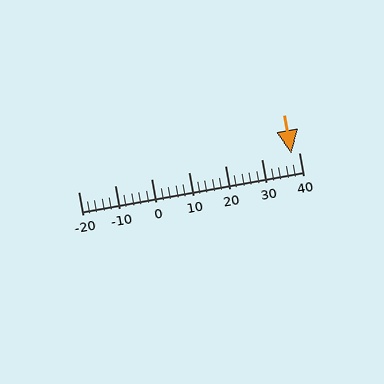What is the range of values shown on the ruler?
The ruler shows values from -20 to 40.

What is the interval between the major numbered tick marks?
The major tick marks are spaced 10 units apart.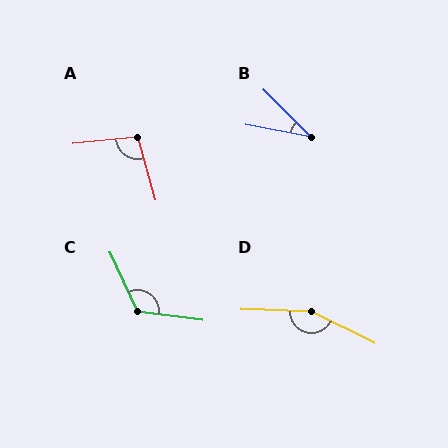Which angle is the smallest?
B, at approximately 34 degrees.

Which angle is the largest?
D, at approximately 156 degrees.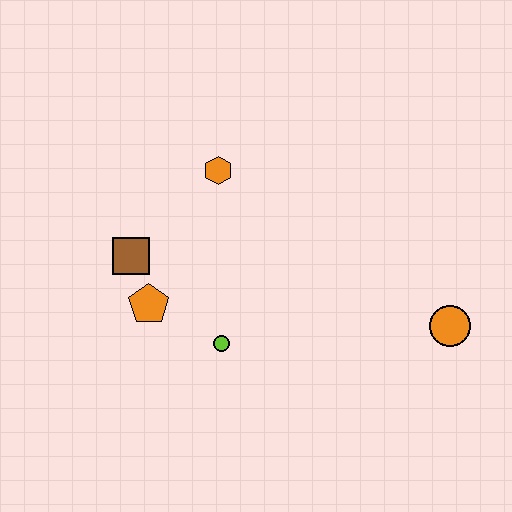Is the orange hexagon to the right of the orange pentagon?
Yes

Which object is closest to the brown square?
The orange pentagon is closest to the brown square.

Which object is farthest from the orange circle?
The brown square is farthest from the orange circle.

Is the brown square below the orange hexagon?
Yes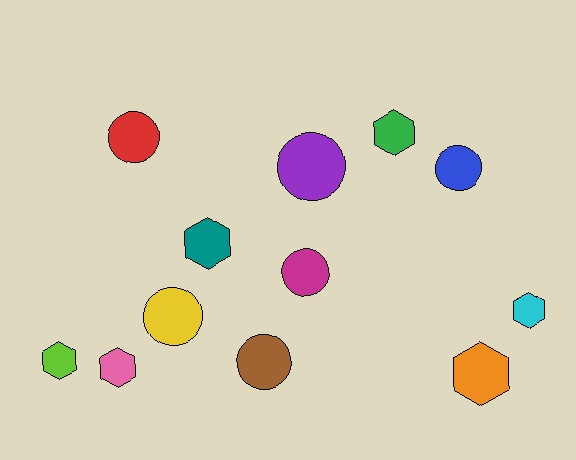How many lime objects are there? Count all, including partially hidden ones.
There is 1 lime object.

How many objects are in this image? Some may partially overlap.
There are 12 objects.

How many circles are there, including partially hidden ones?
There are 6 circles.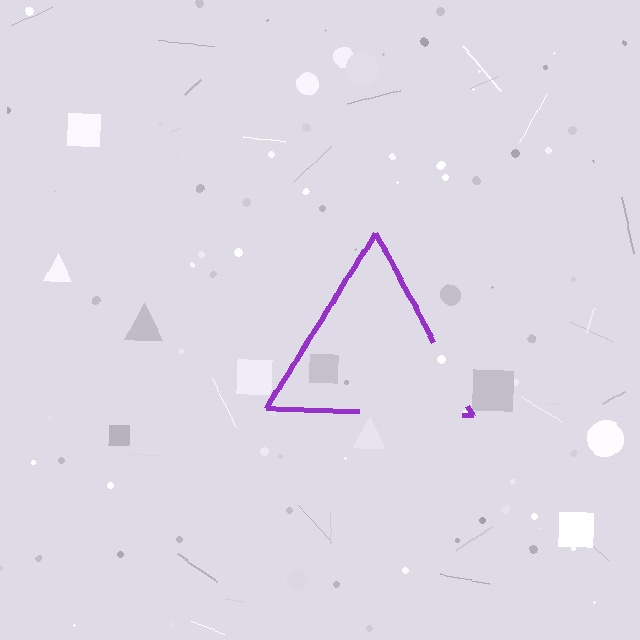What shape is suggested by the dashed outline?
The dashed outline suggests a triangle.